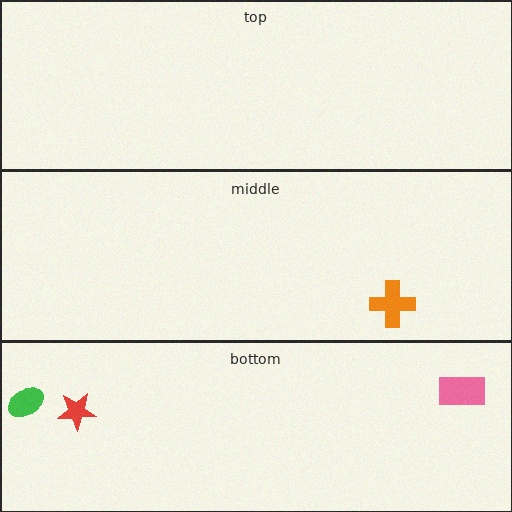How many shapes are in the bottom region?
3.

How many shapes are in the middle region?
1.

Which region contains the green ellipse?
The bottom region.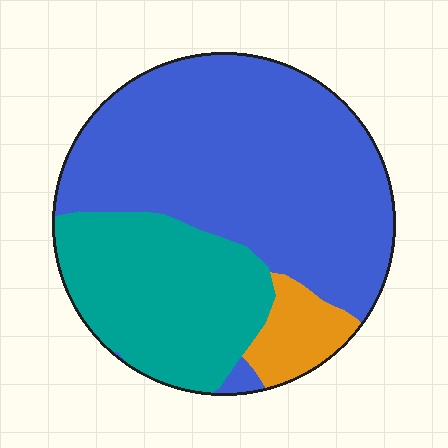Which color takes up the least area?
Orange, at roughly 10%.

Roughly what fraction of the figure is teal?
Teal takes up about one third (1/3) of the figure.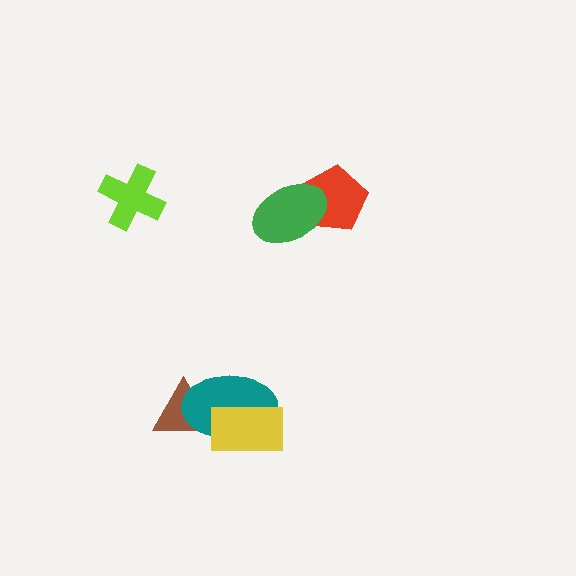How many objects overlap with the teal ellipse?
2 objects overlap with the teal ellipse.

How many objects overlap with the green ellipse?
1 object overlaps with the green ellipse.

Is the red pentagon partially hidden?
Yes, it is partially covered by another shape.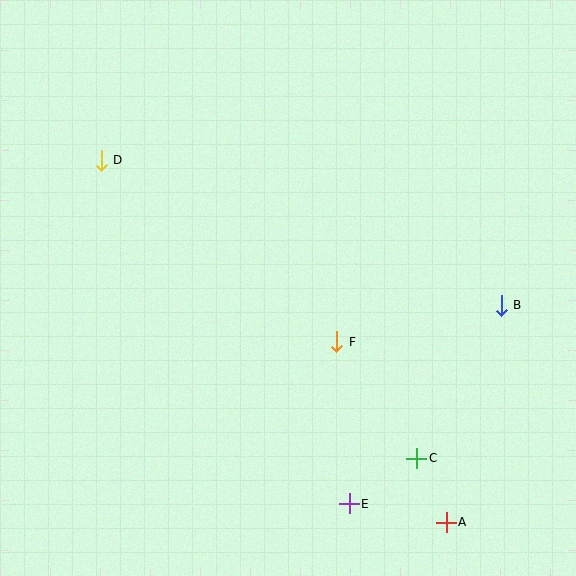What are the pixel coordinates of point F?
Point F is at (337, 342).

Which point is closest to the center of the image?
Point F at (337, 342) is closest to the center.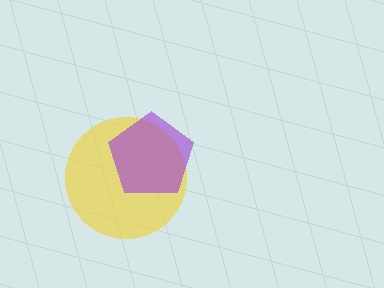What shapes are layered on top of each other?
The layered shapes are: a yellow circle, a purple pentagon.